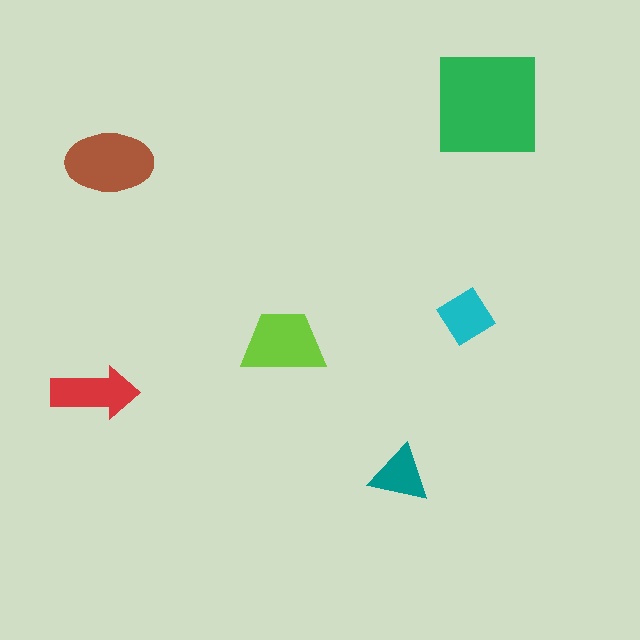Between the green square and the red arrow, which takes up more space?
The green square.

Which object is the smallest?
The teal triangle.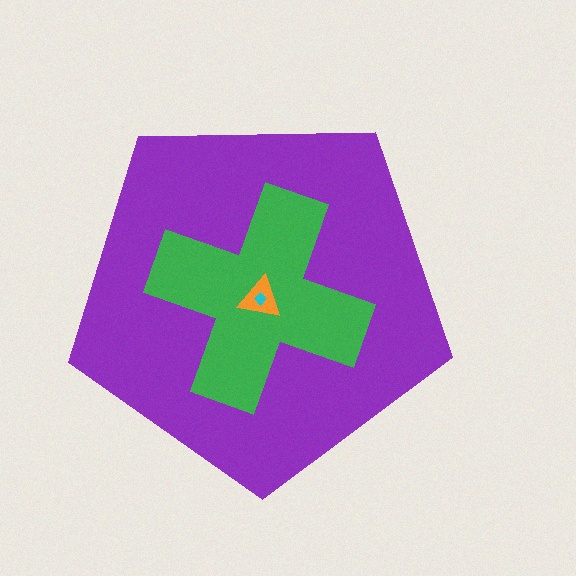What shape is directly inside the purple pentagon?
The green cross.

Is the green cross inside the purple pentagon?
Yes.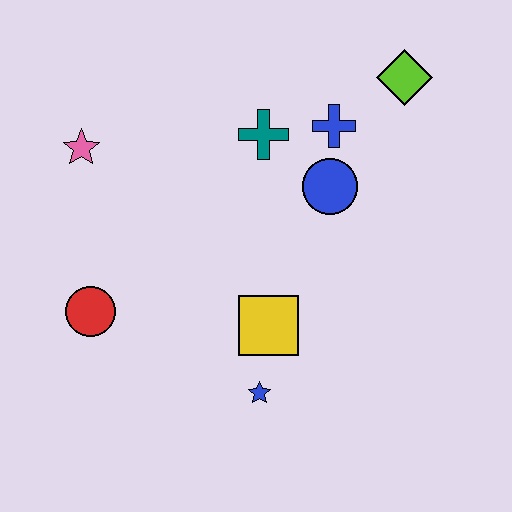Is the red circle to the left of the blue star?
Yes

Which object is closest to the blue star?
The yellow square is closest to the blue star.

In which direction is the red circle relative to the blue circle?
The red circle is to the left of the blue circle.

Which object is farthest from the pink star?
The lime diamond is farthest from the pink star.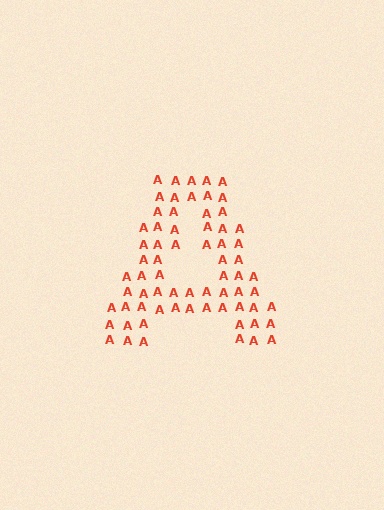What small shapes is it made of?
It is made of small letter A's.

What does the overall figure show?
The overall figure shows the letter A.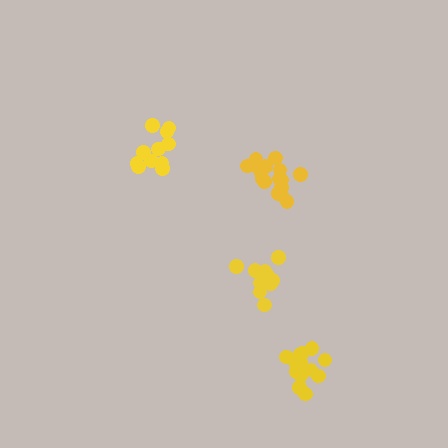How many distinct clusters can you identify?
There are 4 distinct clusters.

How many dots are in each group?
Group 1: 11 dots, Group 2: 12 dots, Group 3: 16 dots, Group 4: 16 dots (55 total).